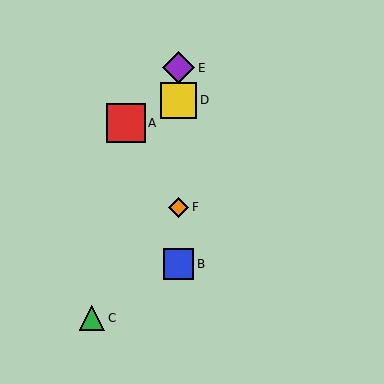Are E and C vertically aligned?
No, E is at x≈179 and C is at x≈92.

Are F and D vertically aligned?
Yes, both are at x≈179.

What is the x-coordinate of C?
Object C is at x≈92.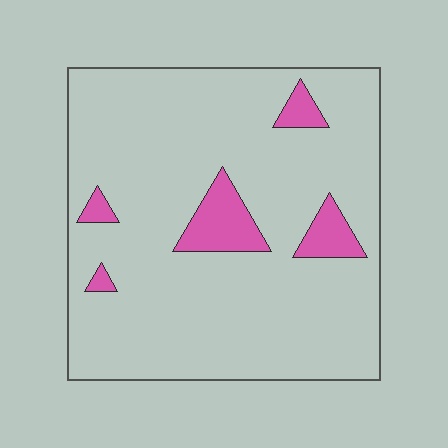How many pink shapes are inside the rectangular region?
5.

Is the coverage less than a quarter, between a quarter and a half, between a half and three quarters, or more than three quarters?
Less than a quarter.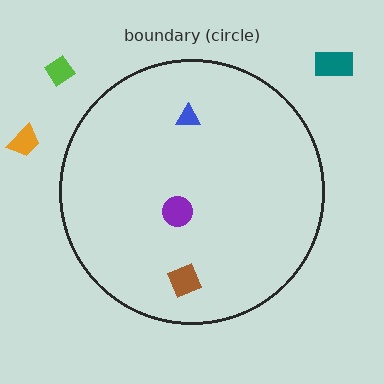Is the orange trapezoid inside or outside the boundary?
Outside.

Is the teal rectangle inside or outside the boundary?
Outside.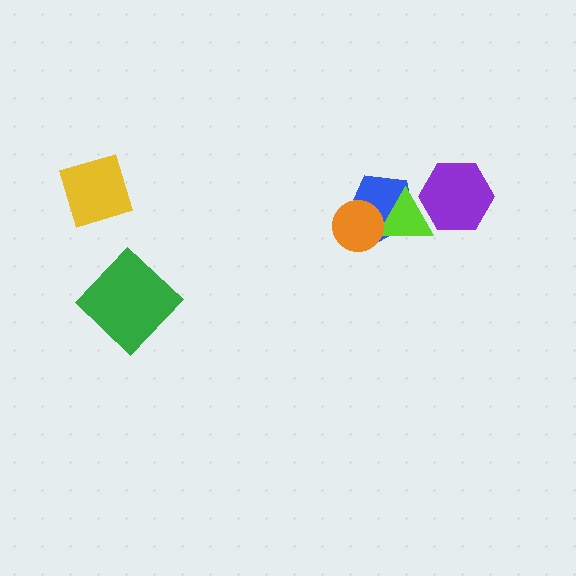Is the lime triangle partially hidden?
Yes, it is partially covered by another shape.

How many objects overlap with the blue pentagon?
2 objects overlap with the blue pentagon.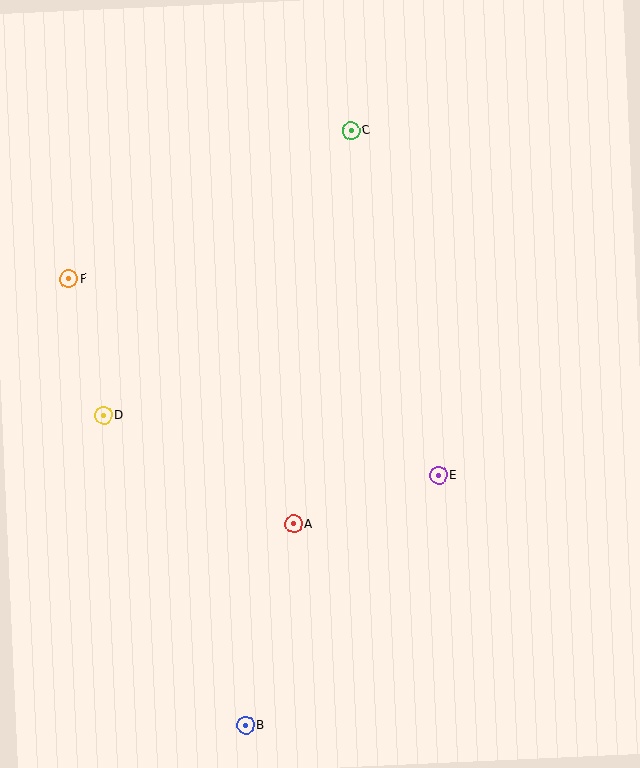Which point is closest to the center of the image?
Point A at (294, 524) is closest to the center.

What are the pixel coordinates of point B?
Point B is at (246, 725).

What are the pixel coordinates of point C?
Point C is at (351, 131).